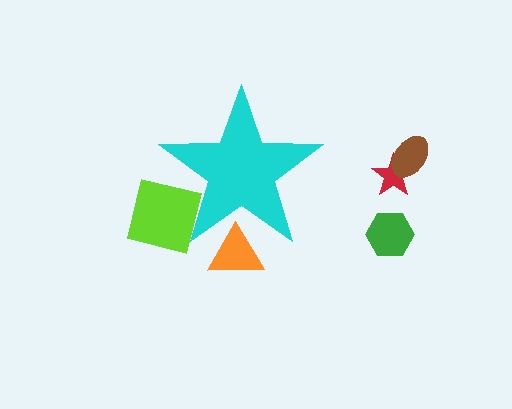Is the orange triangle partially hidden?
Yes, the orange triangle is partially hidden behind the cyan star.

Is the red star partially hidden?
No, the red star is fully visible.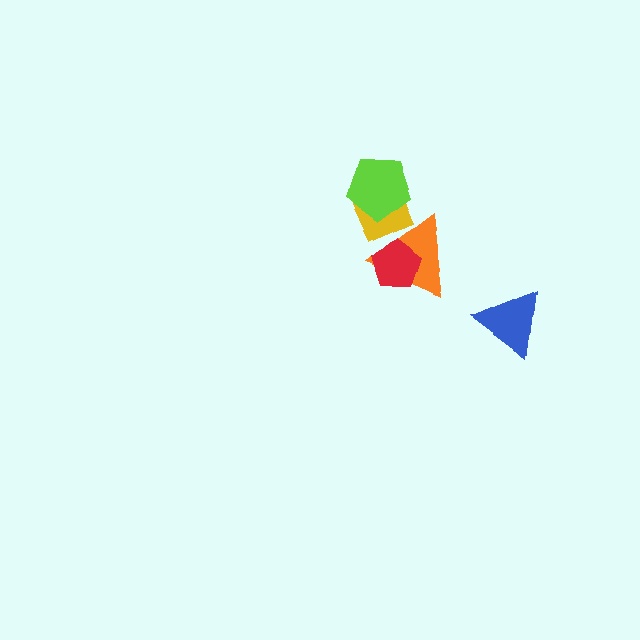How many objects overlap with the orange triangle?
2 objects overlap with the orange triangle.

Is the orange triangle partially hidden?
Yes, it is partially covered by another shape.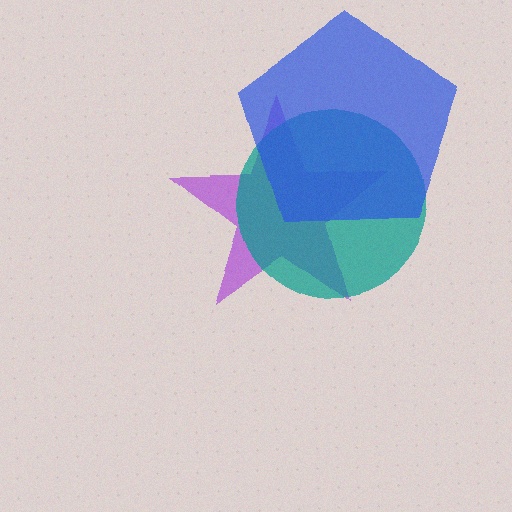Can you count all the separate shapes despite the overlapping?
Yes, there are 3 separate shapes.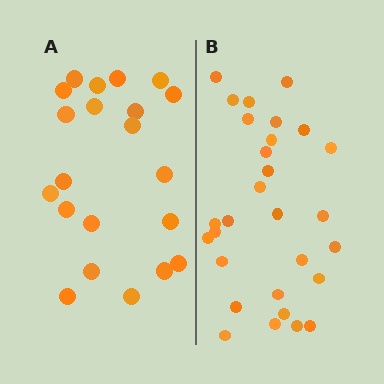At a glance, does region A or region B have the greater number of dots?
Region B (the right region) has more dots.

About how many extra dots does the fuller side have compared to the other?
Region B has roughly 8 or so more dots than region A.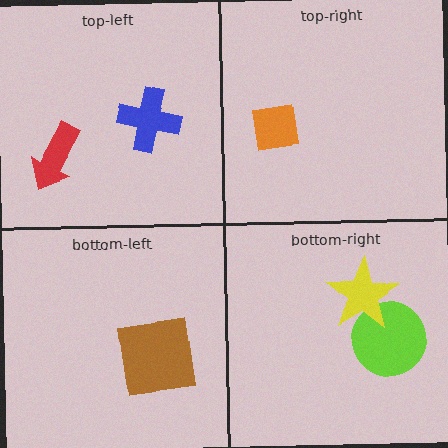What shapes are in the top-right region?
The orange square.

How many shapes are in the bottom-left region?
1.